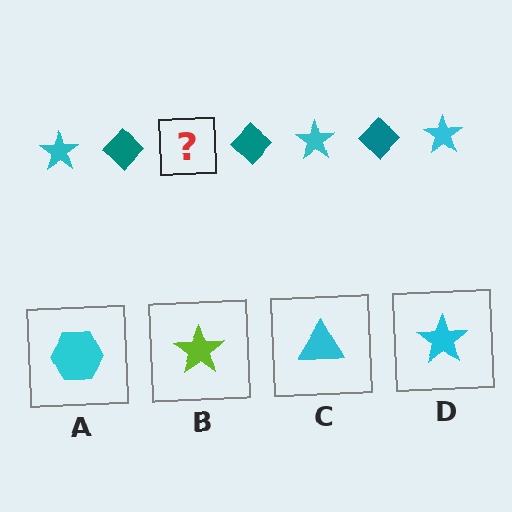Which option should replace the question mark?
Option D.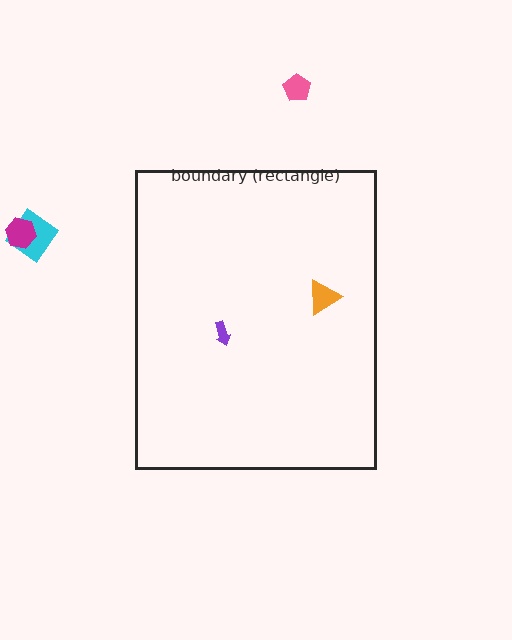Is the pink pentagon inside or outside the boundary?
Outside.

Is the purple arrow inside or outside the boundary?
Inside.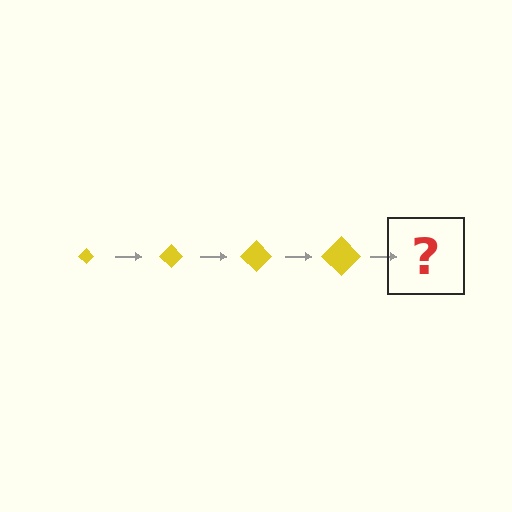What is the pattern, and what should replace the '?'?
The pattern is that the diamond gets progressively larger each step. The '?' should be a yellow diamond, larger than the previous one.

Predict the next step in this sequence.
The next step is a yellow diamond, larger than the previous one.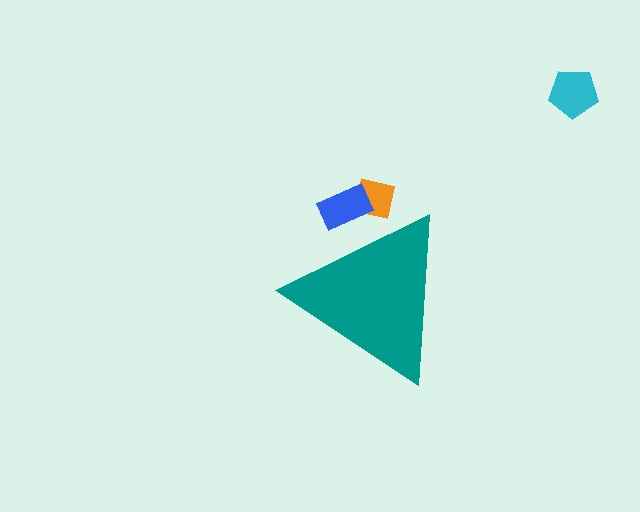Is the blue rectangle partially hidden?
Yes, the blue rectangle is partially hidden behind the teal triangle.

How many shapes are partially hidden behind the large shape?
2 shapes are partially hidden.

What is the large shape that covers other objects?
A teal triangle.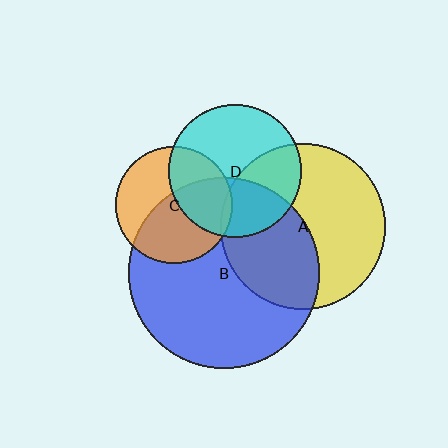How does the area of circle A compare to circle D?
Approximately 1.6 times.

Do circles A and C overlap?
Yes.